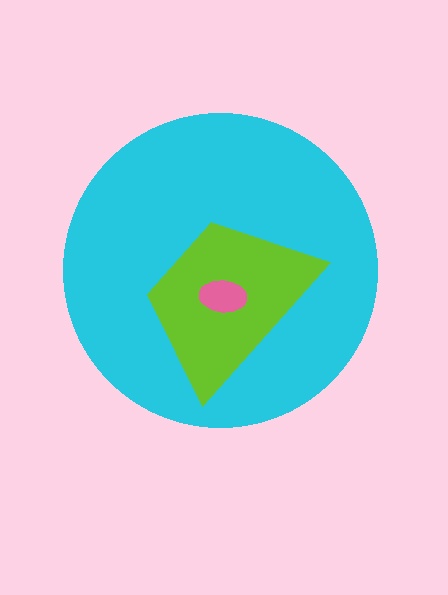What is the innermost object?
The pink ellipse.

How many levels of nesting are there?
3.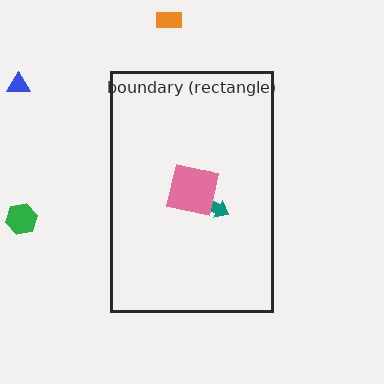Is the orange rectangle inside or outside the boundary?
Outside.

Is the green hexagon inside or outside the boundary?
Outside.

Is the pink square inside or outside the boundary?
Inside.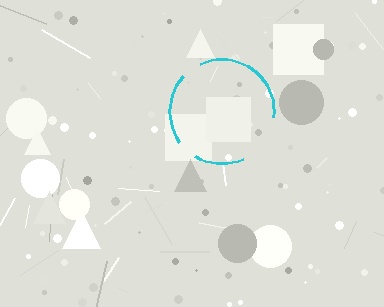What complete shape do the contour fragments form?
The contour fragments form a circle.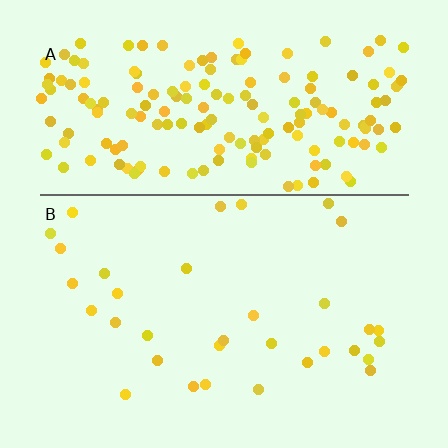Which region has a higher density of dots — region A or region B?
A (the top).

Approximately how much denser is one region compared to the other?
Approximately 5.5× — region A over region B.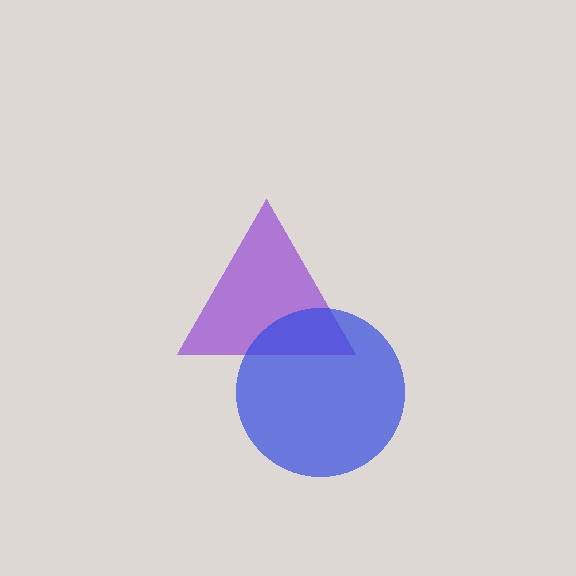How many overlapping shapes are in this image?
There are 2 overlapping shapes in the image.